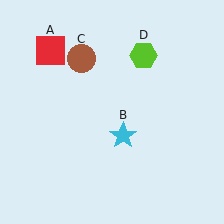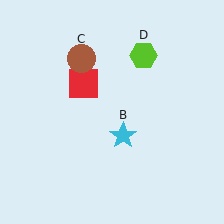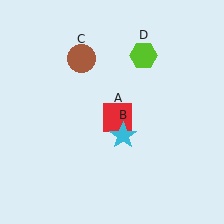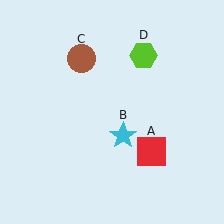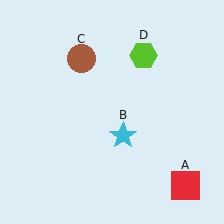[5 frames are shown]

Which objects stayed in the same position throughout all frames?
Cyan star (object B) and brown circle (object C) and lime hexagon (object D) remained stationary.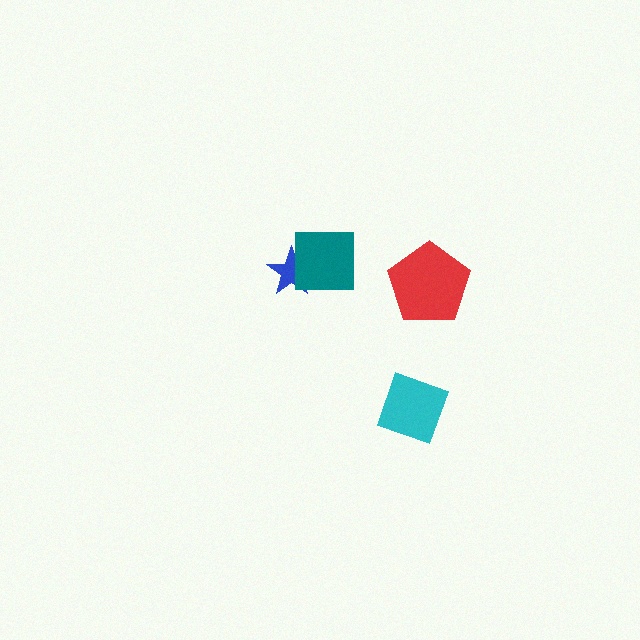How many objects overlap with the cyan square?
0 objects overlap with the cyan square.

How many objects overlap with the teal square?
1 object overlaps with the teal square.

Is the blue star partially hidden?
Yes, it is partially covered by another shape.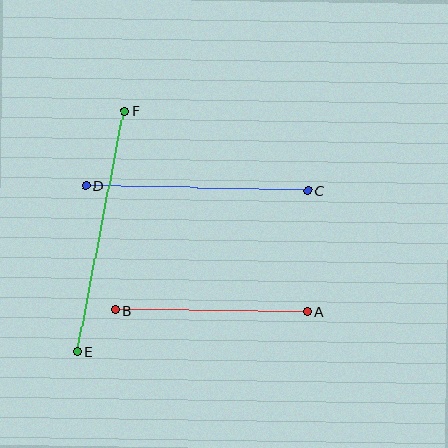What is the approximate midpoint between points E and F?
The midpoint is at approximately (101, 231) pixels.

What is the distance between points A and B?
The distance is approximately 192 pixels.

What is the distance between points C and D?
The distance is approximately 222 pixels.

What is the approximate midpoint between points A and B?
The midpoint is at approximately (211, 311) pixels.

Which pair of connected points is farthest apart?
Points E and F are farthest apart.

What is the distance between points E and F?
The distance is approximately 245 pixels.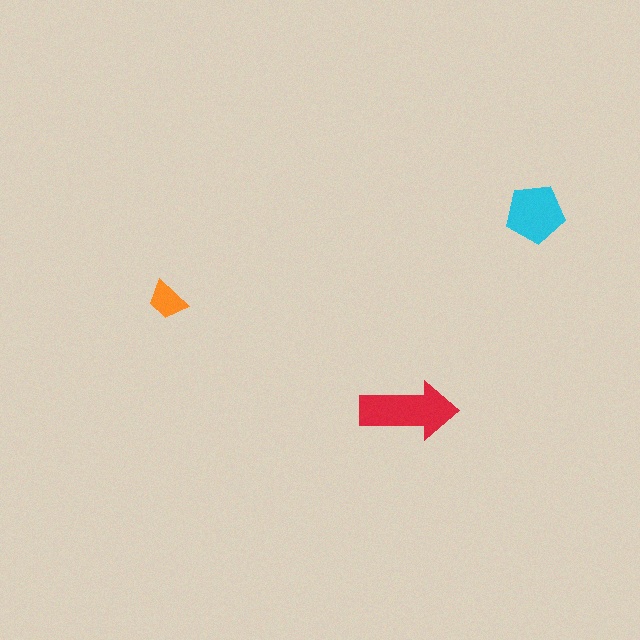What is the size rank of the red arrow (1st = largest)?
1st.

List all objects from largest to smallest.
The red arrow, the cyan pentagon, the orange trapezoid.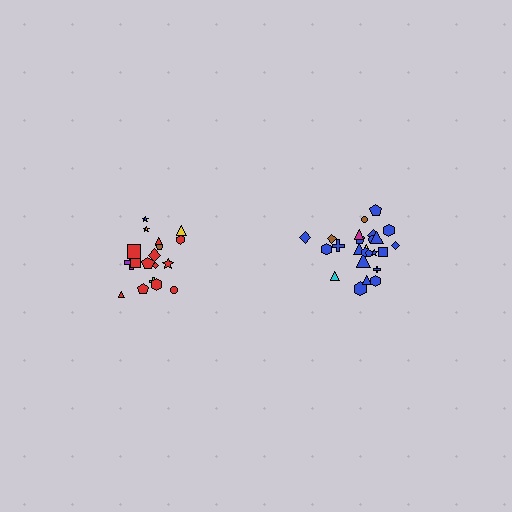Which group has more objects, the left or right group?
The right group.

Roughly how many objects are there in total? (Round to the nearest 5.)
Roughly 45 objects in total.